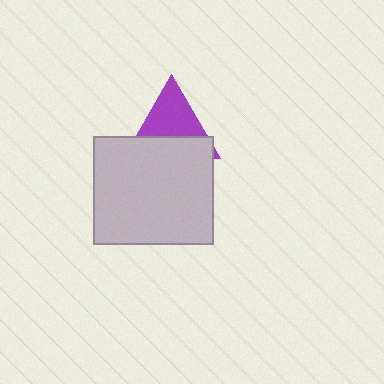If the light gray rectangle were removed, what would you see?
You would see the complete purple triangle.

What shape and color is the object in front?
The object in front is a light gray rectangle.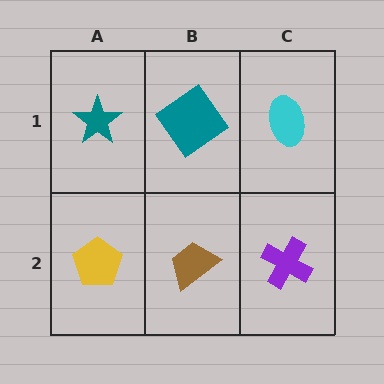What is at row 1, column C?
A cyan ellipse.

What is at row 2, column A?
A yellow pentagon.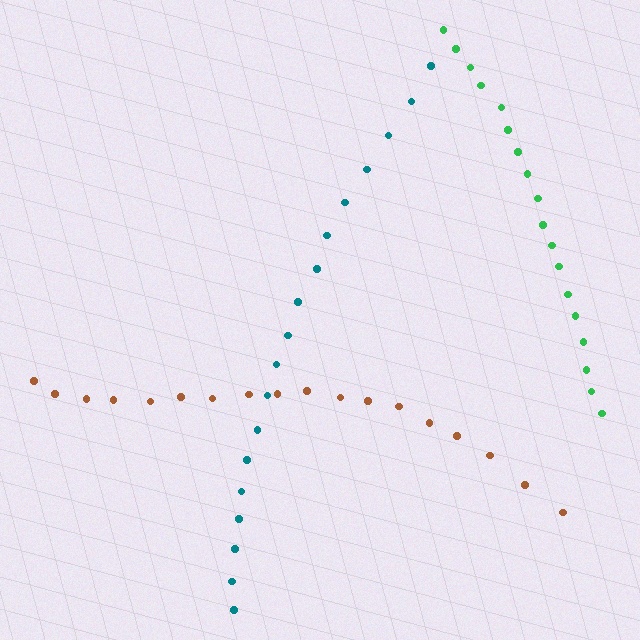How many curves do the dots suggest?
There are 3 distinct paths.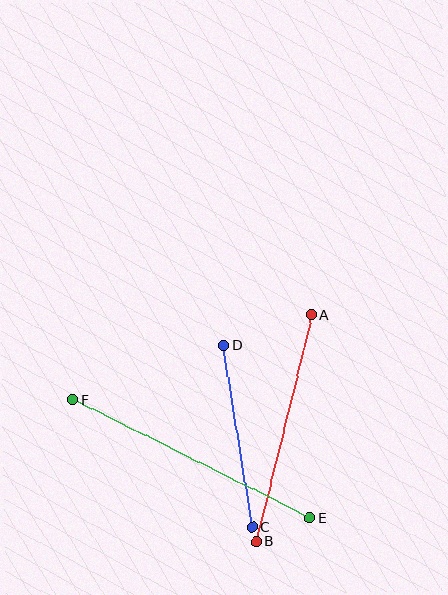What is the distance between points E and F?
The distance is approximately 265 pixels.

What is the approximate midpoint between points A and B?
The midpoint is at approximately (284, 428) pixels.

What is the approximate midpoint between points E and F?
The midpoint is at approximately (191, 459) pixels.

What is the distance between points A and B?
The distance is approximately 233 pixels.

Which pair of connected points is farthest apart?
Points E and F are farthest apart.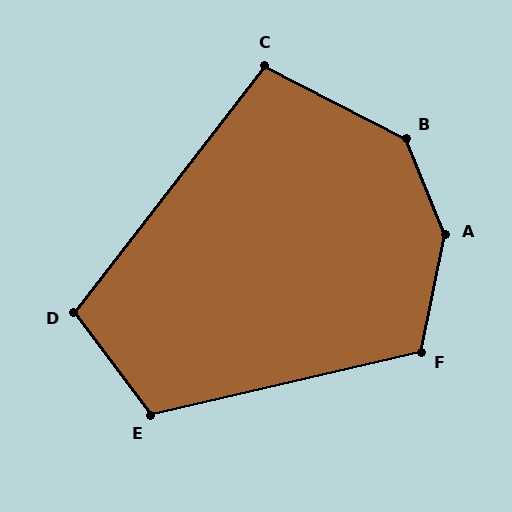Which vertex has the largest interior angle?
A, at approximately 146 degrees.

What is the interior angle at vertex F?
Approximately 115 degrees (obtuse).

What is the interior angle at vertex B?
Approximately 140 degrees (obtuse).